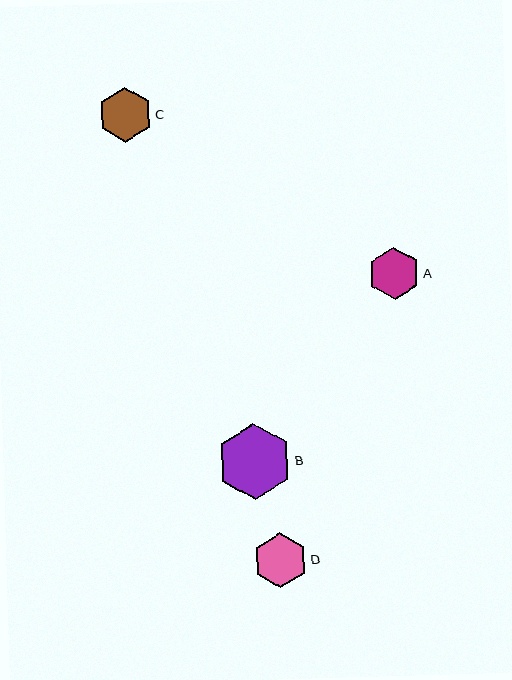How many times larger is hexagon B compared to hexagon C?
Hexagon B is approximately 1.4 times the size of hexagon C.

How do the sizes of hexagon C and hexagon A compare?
Hexagon C and hexagon A are approximately the same size.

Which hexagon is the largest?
Hexagon B is the largest with a size of approximately 75 pixels.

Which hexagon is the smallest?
Hexagon A is the smallest with a size of approximately 52 pixels.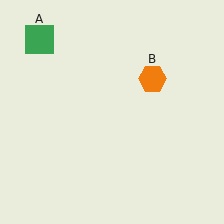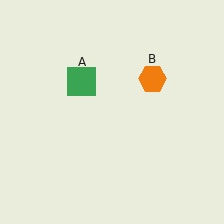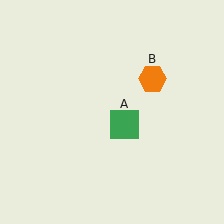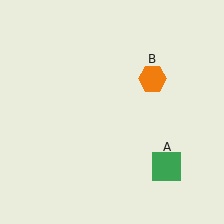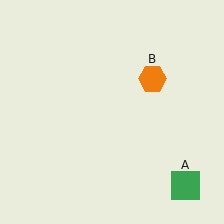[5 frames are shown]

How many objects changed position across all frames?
1 object changed position: green square (object A).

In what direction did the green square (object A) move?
The green square (object A) moved down and to the right.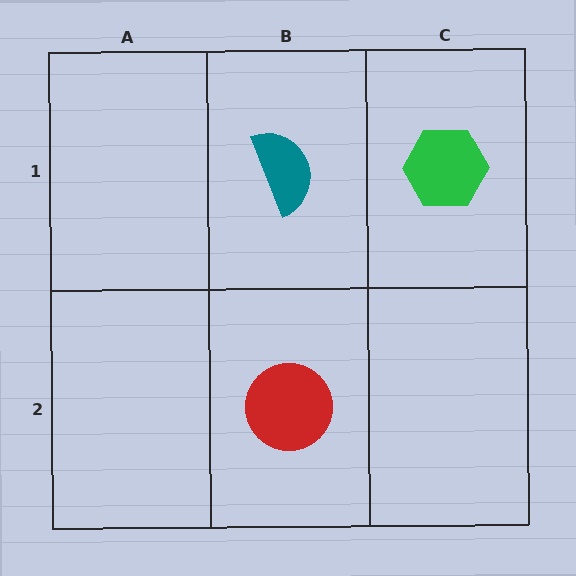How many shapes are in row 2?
1 shape.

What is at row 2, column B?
A red circle.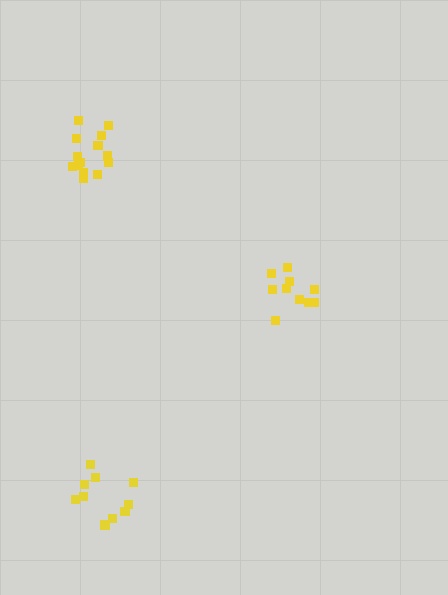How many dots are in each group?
Group 1: 14 dots, Group 2: 10 dots, Group 3: 10 dots (34 total).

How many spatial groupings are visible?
There are 3 spatial groupings.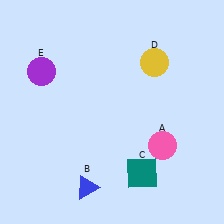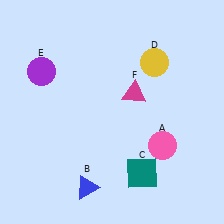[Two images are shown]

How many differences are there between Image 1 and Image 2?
There is 1 difference between the two images.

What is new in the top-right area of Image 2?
A magenta triangle (F) was added in the top-right area of Image 2.